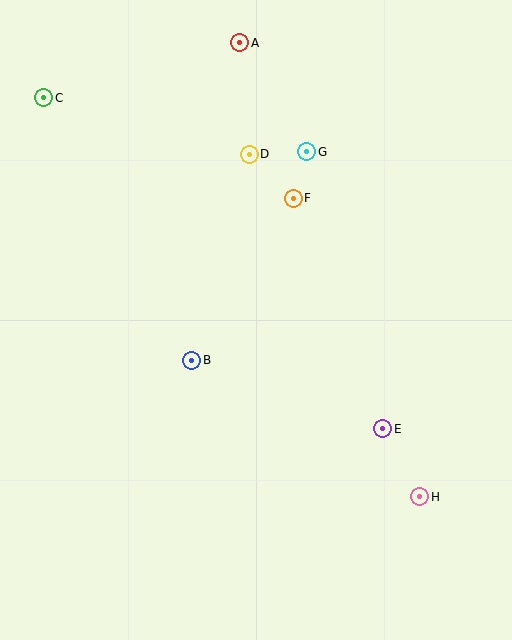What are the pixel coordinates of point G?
Point G is at (307, 152).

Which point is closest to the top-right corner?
Point G is closest to the top-right corner.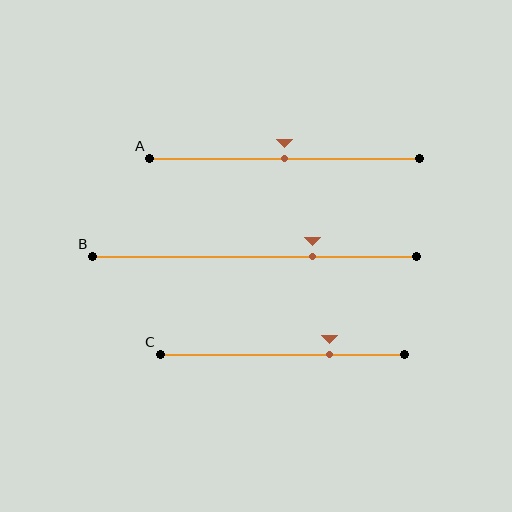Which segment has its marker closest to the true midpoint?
Segment A has its marker closest to the true midpoint.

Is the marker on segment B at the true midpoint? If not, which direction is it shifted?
No, the marker on segment B is shifted to the right by about 18% of the segment length.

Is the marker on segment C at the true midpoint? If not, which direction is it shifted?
No, the marker on segment C is shifted to the right by about 19% of the segment length.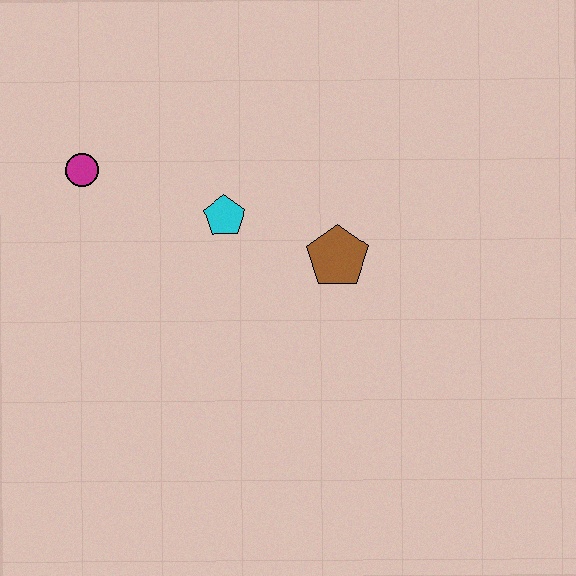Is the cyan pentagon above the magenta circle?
No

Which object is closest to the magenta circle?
The cyan pentagon is closest to the magenta circle.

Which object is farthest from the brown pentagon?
The magenta circle is farthest from the brown pentagon.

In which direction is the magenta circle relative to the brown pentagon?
The magenta circle is to the left of the brown pentagon.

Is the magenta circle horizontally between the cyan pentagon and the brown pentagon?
No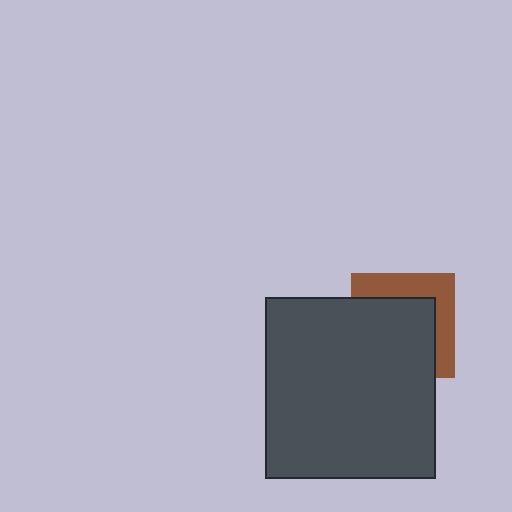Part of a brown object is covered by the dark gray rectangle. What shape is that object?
It is a square.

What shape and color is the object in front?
The object in front is a dark gray rectangle.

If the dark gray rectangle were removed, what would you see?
You would see the complete brown square.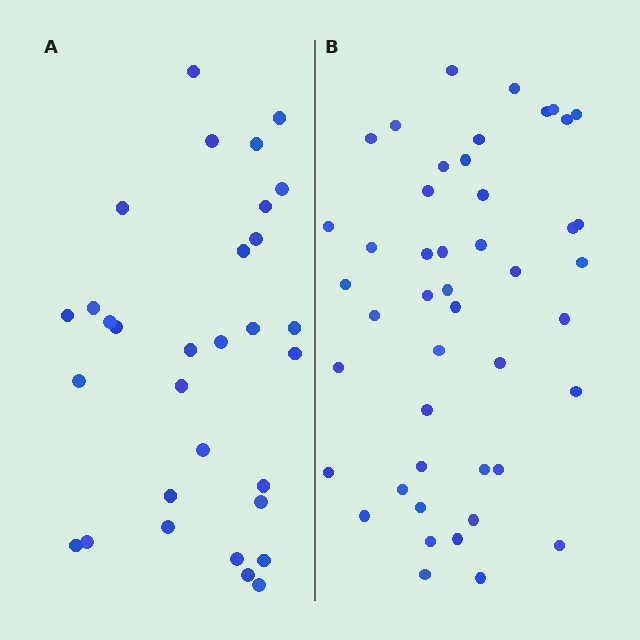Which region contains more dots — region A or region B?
Region B (the right region) has more dots.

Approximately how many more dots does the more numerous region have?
Region B has approximately 15 more dots than region A.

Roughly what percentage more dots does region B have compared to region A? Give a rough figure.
About 50% more.